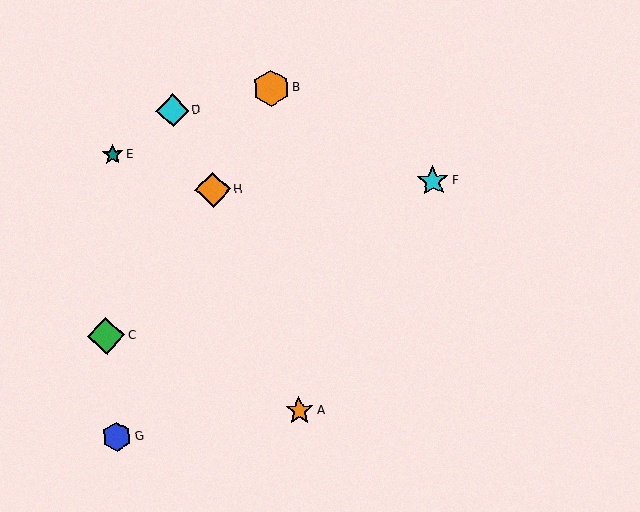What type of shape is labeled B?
Shape B is an orange hexagon.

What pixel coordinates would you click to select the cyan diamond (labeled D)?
Click at (173, 110) to select the cyan diamond D.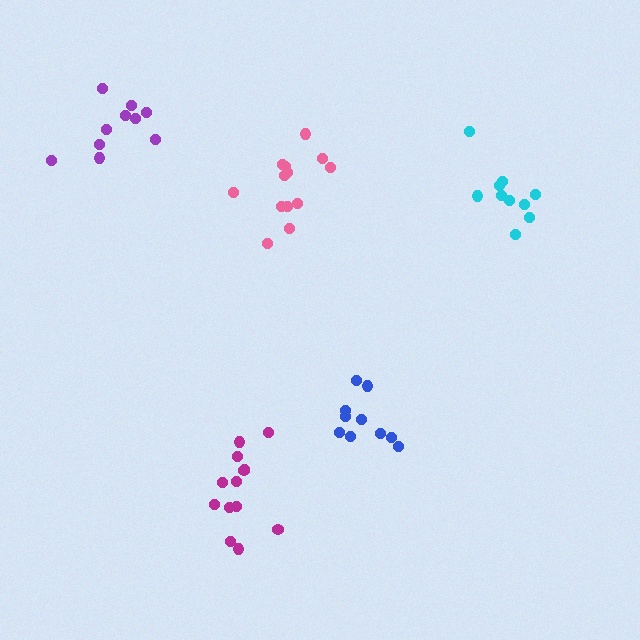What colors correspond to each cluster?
The clusters are colored: magenta, cyan, blue, pink, purple.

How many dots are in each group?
Group 1: 13 dots, Group 2: 10 dots, Group 3: 10 dots, Group 4: 13 dots, Group 5: 10 dots (56 total).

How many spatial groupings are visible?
There are 5 spatial groupings.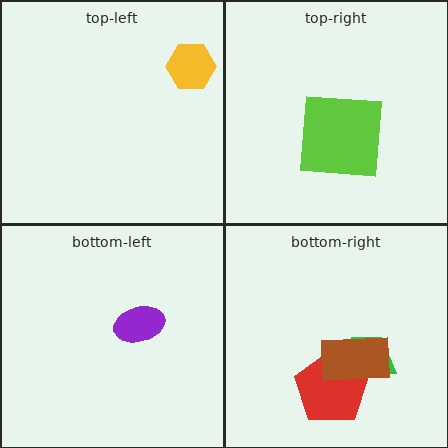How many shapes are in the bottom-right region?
3.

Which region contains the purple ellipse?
The bottom-left region.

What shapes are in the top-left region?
The yellow hexagon.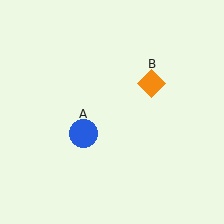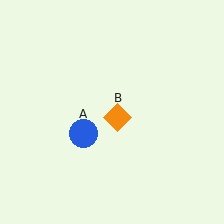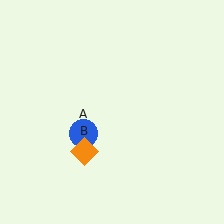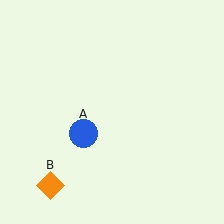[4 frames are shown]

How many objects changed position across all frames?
1 object changed position: orange diamond (object B).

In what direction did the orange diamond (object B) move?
The orange diamond (object B) moved down and to the left.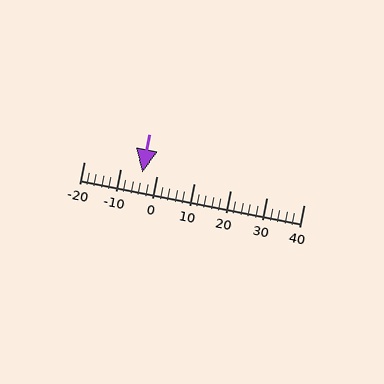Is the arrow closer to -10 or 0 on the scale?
The arrow is closer to 0.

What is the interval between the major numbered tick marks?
The major tick marks are spaced 10 units apart.